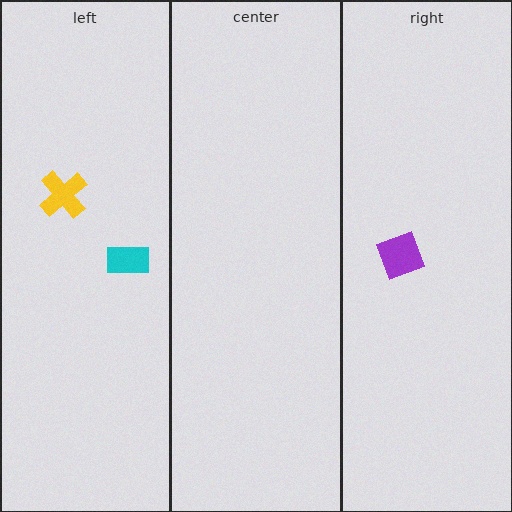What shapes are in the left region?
The yellow cross, the cyan rectangle.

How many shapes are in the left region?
2.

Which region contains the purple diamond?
The right region.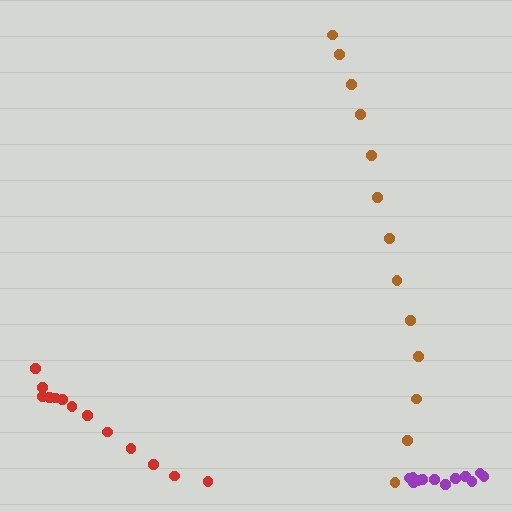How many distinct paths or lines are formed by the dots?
There are 3 distinct paths.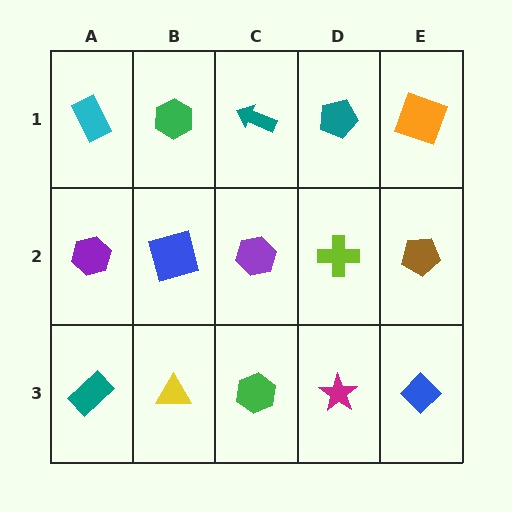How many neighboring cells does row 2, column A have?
3.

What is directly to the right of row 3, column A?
A yellow triangle.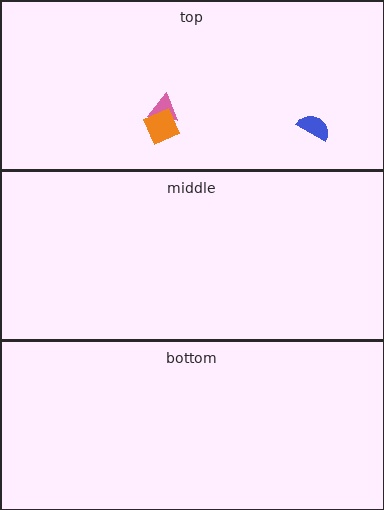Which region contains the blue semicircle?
The top region.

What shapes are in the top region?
The pink triangle, the orange diamond, the blue semicircle.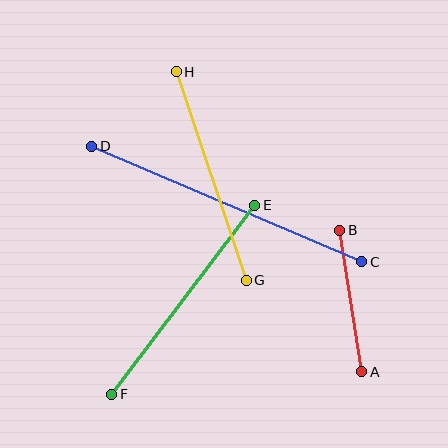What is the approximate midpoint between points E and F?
The midpoint is at approximately (183, 300) pixels.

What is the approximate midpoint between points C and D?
The midpoint is at approximately (227, 204) pixels.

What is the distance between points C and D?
The distance is approximately 293 pixels.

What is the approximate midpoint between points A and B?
The midpoint is at approximately (351, 301) pixels.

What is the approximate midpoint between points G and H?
The midpoint is at approximately (211, 176) pixels.